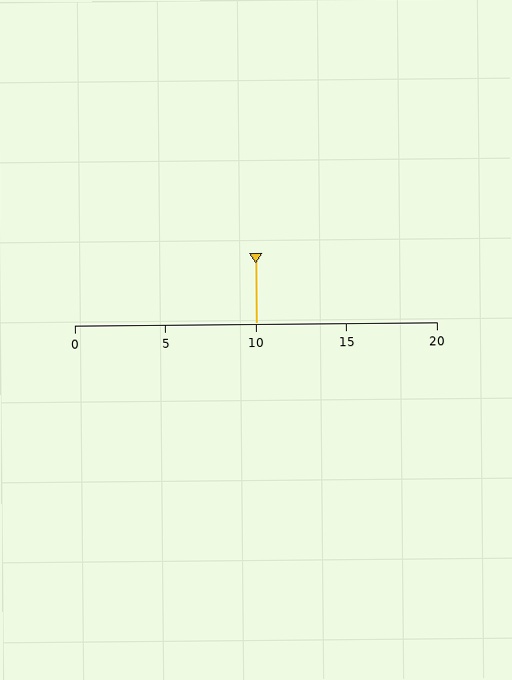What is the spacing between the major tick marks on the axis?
The major ticks are spaced 5 apart.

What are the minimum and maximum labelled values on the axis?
The axis runs from 0 to 20.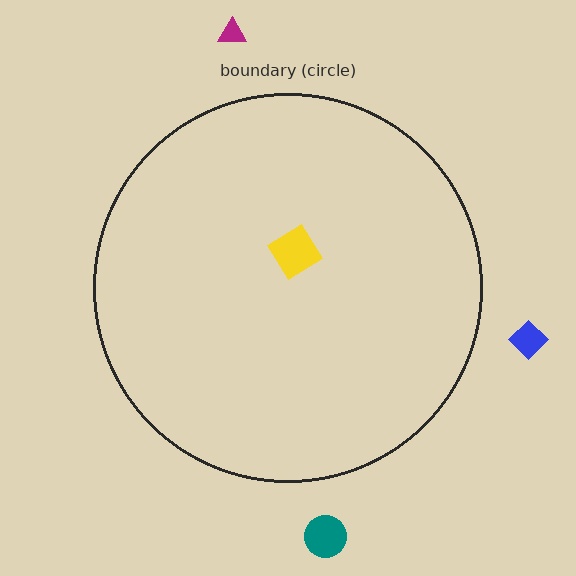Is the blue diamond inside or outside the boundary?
Outside.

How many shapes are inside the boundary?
1 inside, 3 outside.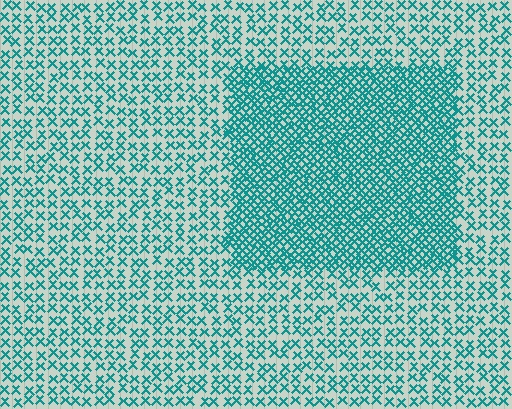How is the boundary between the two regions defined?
The boundary is defined by a change in element density (approximately 2.4x ratio). All elements are the same color, size, and shape.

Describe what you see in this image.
The image contains small teal elements arranged at two different densities. A rectangle-shaped region is visible where the elements are more densely packed than the surrounding area.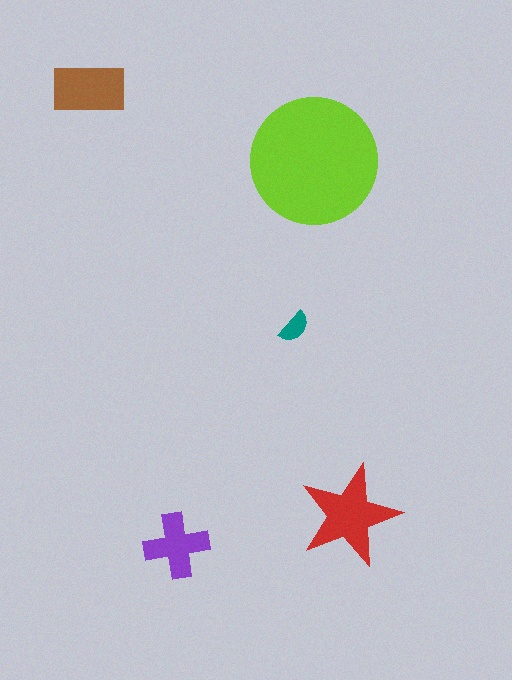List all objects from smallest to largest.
The teal semicircle, the purple cross, the brown rectangle, the red star, the lime circle.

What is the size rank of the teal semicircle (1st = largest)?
5th.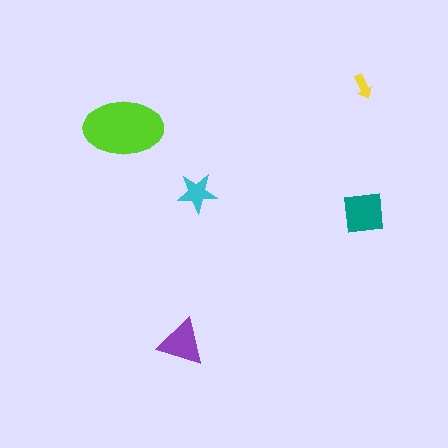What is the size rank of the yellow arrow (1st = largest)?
5th.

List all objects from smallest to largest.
The yellow arrow, the cyan star, the purple triangle, the teal square, the lime ellipse.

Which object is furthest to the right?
The teal square is rightmost.